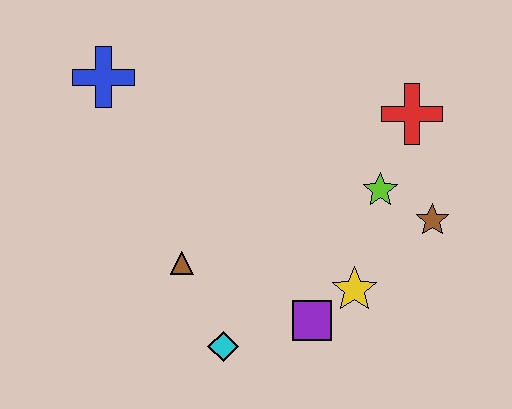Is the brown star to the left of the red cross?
No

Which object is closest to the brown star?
The lime star is closest to the brown star.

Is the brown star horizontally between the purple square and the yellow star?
No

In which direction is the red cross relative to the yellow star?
The red cross is above the yellow star.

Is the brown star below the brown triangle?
No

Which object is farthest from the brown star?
The blue cross is farthest from the brown star.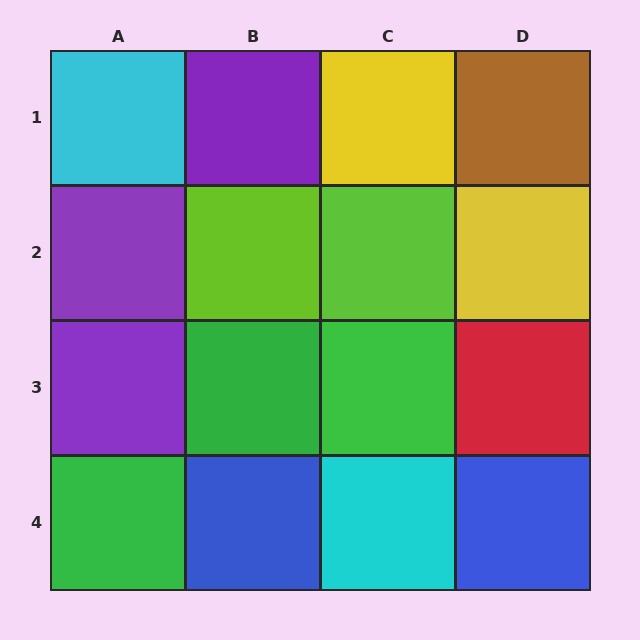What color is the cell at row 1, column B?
Purple.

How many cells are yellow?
2 cells are yellow.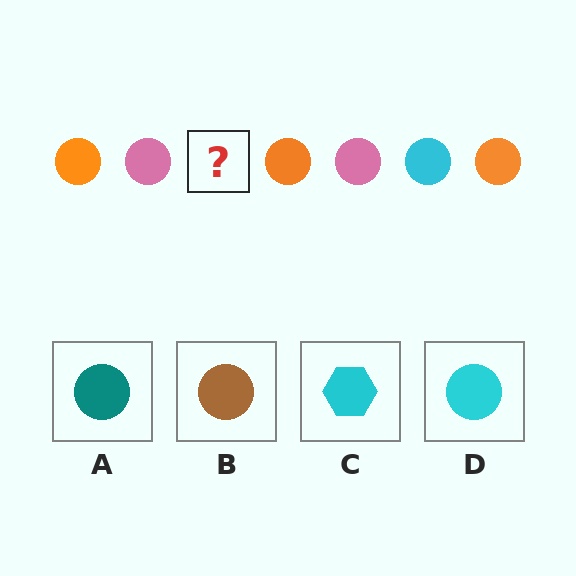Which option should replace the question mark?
Option D.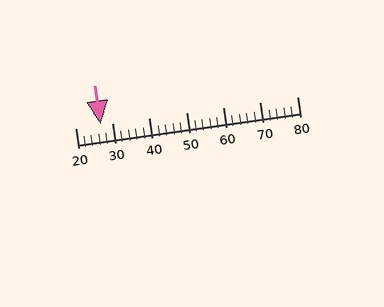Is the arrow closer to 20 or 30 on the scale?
The arrow is closer to 30.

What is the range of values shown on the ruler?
The ruler shows values from 20 to 80.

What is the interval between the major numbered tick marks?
The major tick marks are spaced 10 units apart.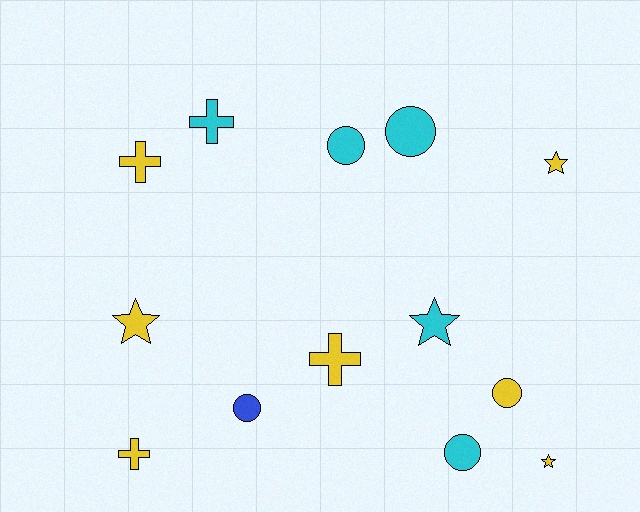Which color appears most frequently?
Yellow, with 7 objects.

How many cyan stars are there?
There is 1 cyan star.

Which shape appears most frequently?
Circle, with 5 objects.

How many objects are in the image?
There are 13 objects.